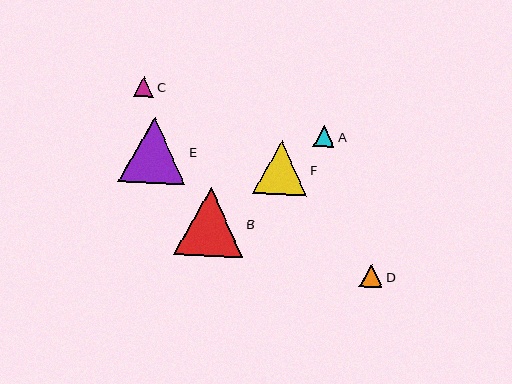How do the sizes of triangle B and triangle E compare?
Triangle B and triangle E are approximately the same size.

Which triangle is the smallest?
Triangle C is the smallest with a size of approximately 20 pixels.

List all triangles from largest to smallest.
From largest to smallest: B, E, F, D, A, C.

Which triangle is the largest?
Triangle B is the largest with a size of approximately 69 pixels.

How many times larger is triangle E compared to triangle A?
Triangle E is approximately 3.2 times the size of triangle A.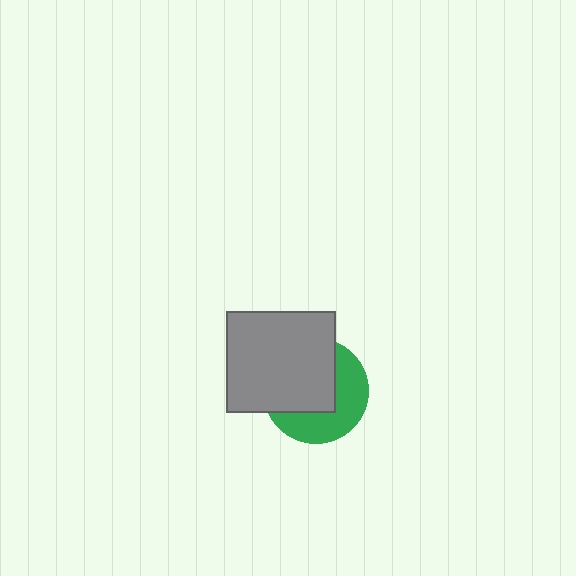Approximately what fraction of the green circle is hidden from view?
Roughly 55% of the green circle is hidden behind the gray rectangle.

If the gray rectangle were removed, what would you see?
You would see the complete green circle.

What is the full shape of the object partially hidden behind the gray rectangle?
The partially hidden object is a green circle.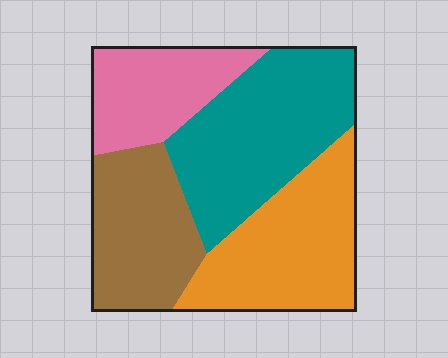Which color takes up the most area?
Teal, at roughly 30%.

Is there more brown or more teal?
Teal.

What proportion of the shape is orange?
Orange covers roughly 30% of the shape.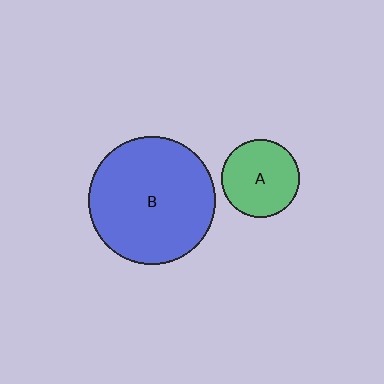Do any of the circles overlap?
No, none of the circles overlap.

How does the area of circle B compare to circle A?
Approximately 2.7 times.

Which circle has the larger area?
Circle B (blue).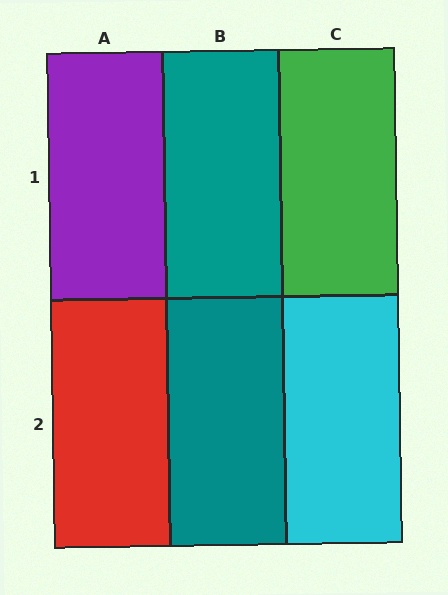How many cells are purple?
1 cell is purple.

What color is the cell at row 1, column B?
Teal.